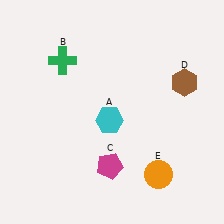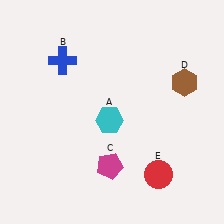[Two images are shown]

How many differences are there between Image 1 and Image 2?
There are 2 differences between the two images.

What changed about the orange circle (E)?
In Image 1, E is orange. In Image 2, it changed to red.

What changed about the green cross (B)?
In Image 1, B is green. In Image 2, it changed to blue.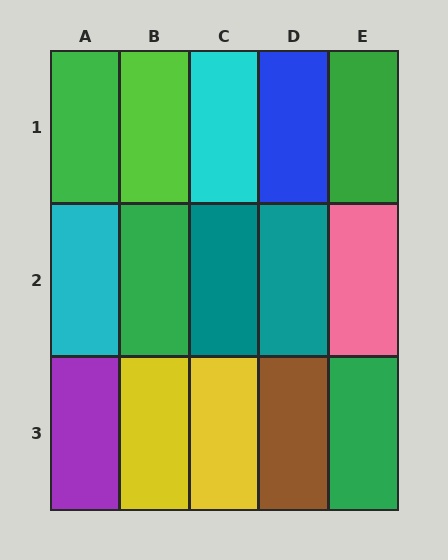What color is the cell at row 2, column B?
Green.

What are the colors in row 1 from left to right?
Green, lime, cyan, blue, green.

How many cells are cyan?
2 cells are cyan.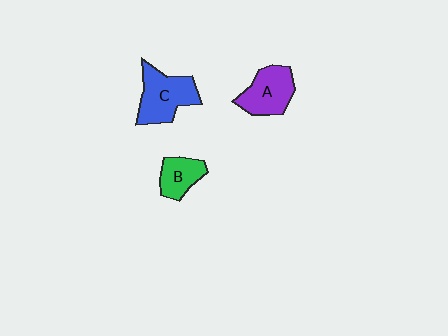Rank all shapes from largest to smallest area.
From largest to smallest: C (blue), A (purple), B (green).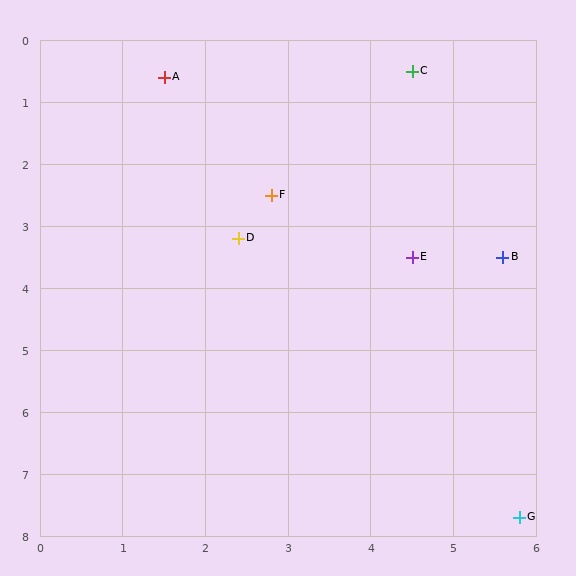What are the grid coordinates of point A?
Point A is at approximately (1.5, 0.6).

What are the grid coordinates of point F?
Point F is at approximately (2.8, 2.5).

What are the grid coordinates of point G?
Point G is at approximately (5.8, 7.7).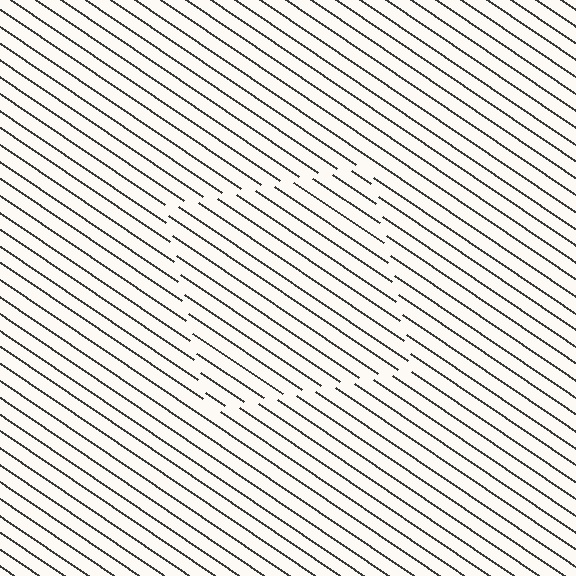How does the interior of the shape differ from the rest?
The interior of the shape contains the same grating, shifted by half a period — the contour is defined by the phase discontinuity where line-ends from the inner and outer gratings abut.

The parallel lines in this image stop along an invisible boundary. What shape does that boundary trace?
An illusory square. The interior of the shape contains the same grating, shifted by half a period — the contour is defined by the phase discontinuity where line-ends from the inner and outer gratings abut.